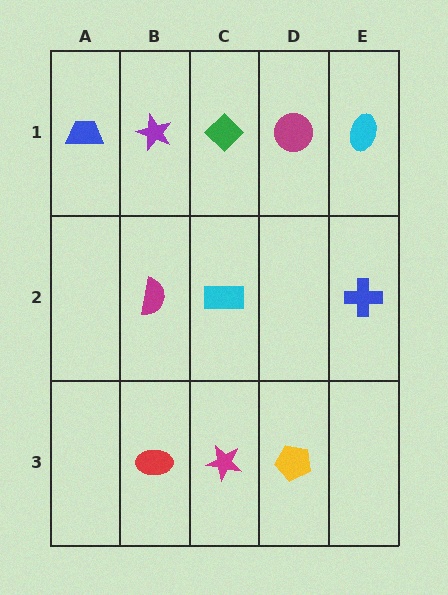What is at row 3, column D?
A yellow pentagon.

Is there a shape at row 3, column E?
No, that cell is empty.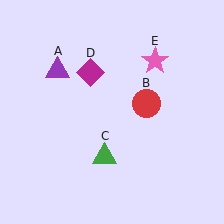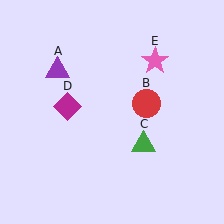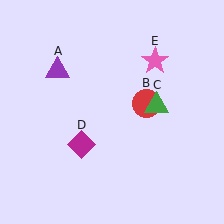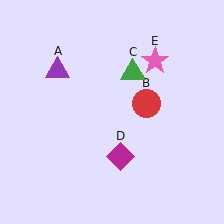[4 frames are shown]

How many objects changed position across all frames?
2 objects changed position: green triangle (object C), magenta diamond (object D).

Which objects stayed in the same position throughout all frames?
Purple triangle (object A) and red circle (object B) and pink star (object E) remained stationary.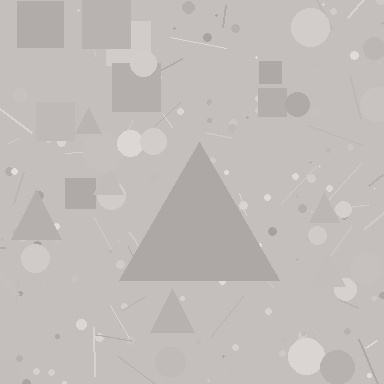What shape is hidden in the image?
A triangle is hidden in the image.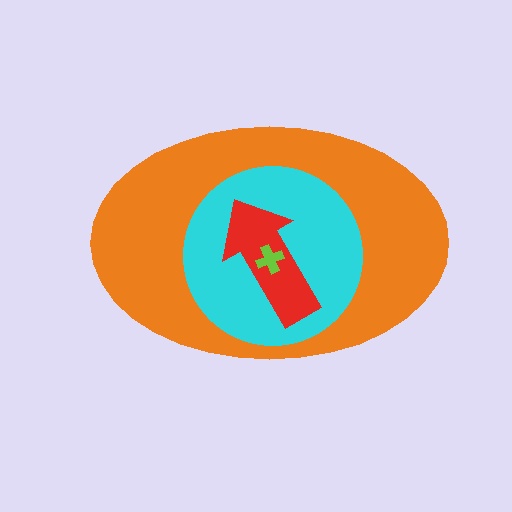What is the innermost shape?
The lime cross.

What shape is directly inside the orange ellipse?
The cyan circle.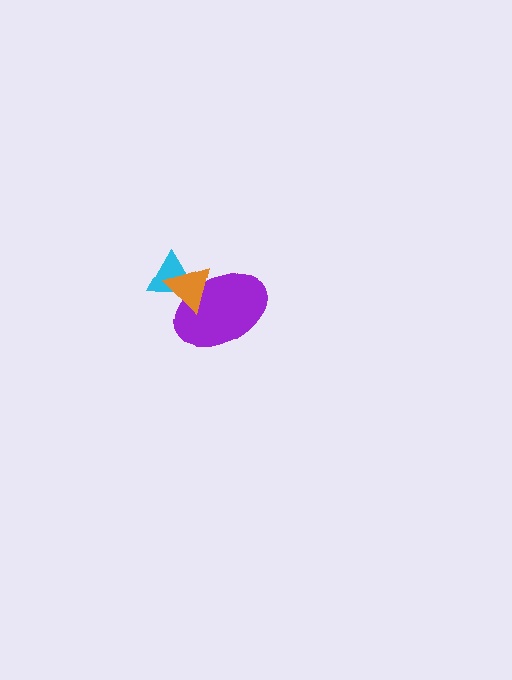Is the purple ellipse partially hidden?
Yes, it is partially covered by another shape.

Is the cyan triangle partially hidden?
Yes, it is partially covered by another shape.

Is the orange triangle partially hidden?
No, no other shape covers it.